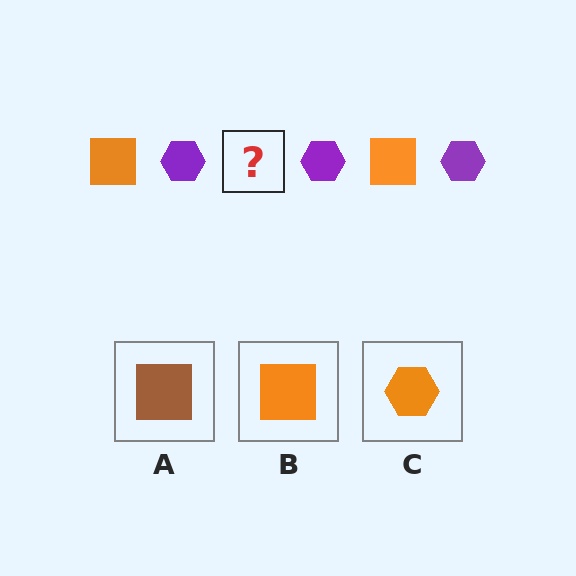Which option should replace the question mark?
Option B.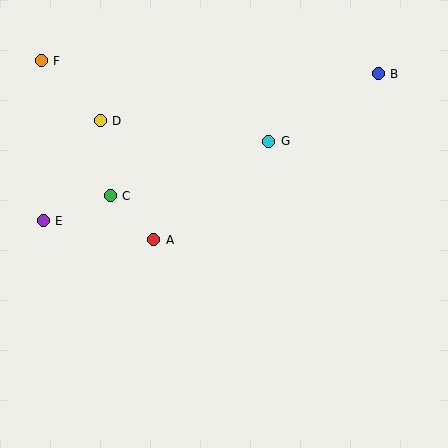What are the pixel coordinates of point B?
Point B is at (378, 74).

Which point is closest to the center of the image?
Point A at (154, 240) is closest to the center.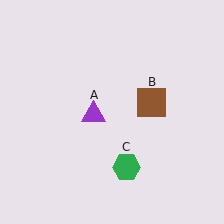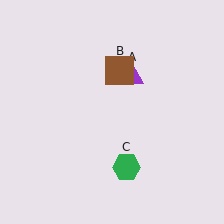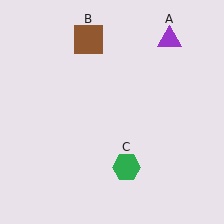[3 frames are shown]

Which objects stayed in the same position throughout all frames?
Green hexagon (object C) remained stationary.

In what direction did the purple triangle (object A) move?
The purple triangle (object A) moved up and to the right.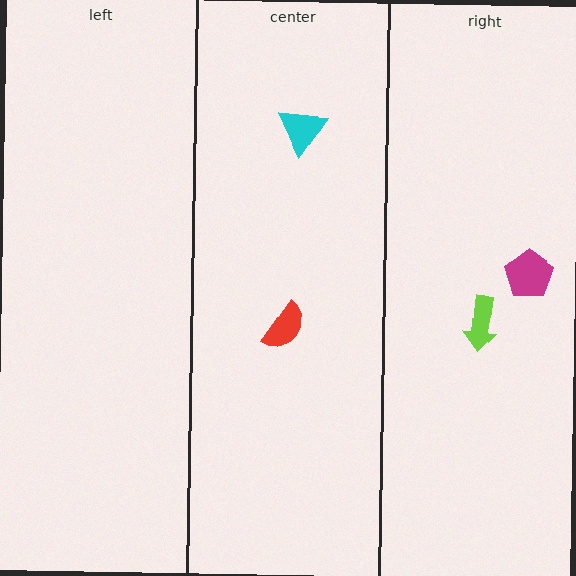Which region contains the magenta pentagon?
The right region.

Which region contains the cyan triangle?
The center region.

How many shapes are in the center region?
2.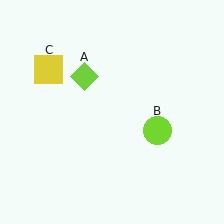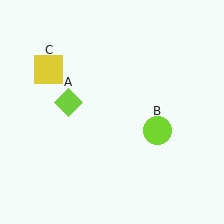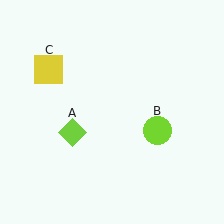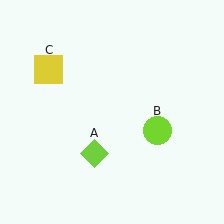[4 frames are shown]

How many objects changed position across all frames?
1 object changed position: lime diamond (object A).